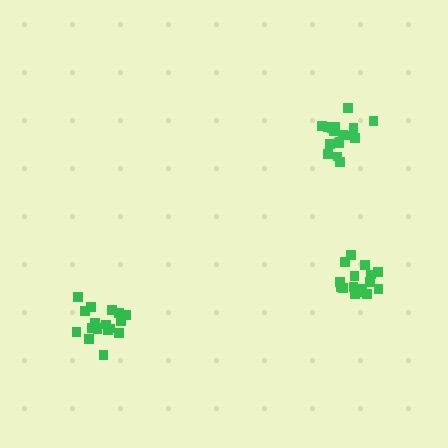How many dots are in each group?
Group 1: 17 dots, Group 2: 18 dots, Group 3: 17 dots (52 total).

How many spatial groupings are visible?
There are 3 spatial groupings.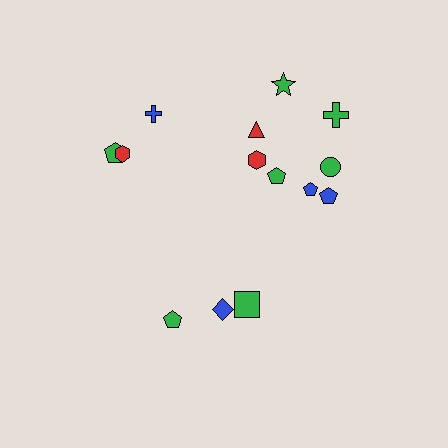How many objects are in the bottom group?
There are 3 objects.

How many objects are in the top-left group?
There are 3 objects.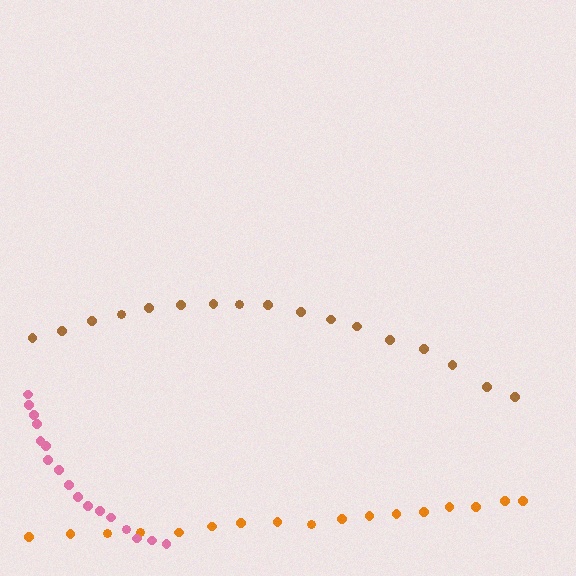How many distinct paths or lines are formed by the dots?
There are 3 distinct paths.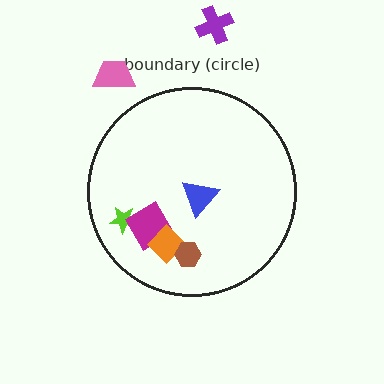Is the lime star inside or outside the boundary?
Inside.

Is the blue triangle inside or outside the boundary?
Inside.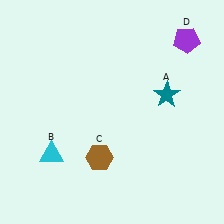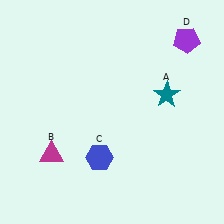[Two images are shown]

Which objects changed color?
B changed from cyan to magenta. C changed from brown to blue.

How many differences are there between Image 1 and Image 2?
There are 2 differences between the two images.